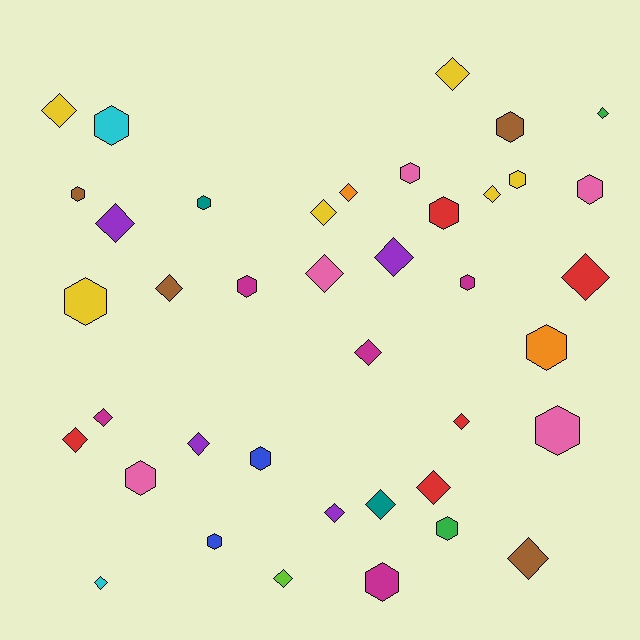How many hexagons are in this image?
There are 18 hexagons.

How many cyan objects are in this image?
There are 2 cyan objects.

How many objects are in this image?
There are 40 objects.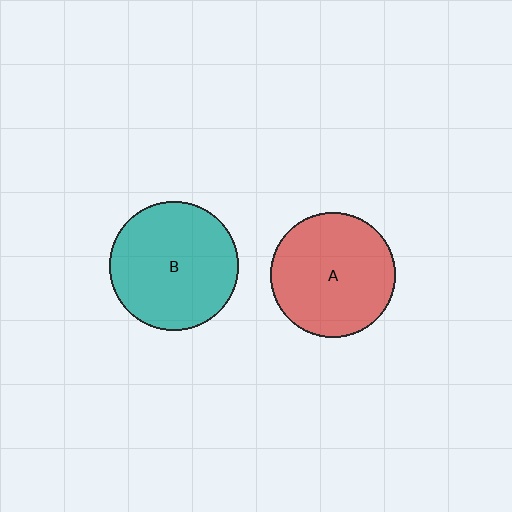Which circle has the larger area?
Circle B (teal).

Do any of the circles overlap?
No, none of the circles overlap.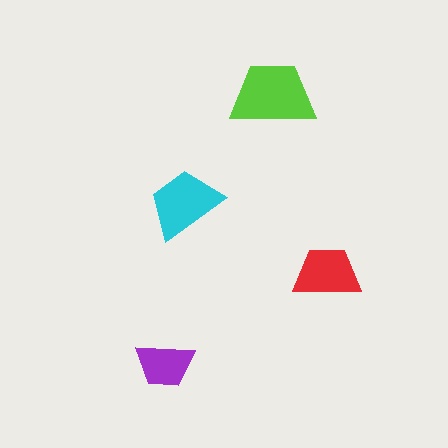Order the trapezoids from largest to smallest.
the lime one, the cyan one, the red one, the purple one.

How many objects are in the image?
There are 4 objects in the image.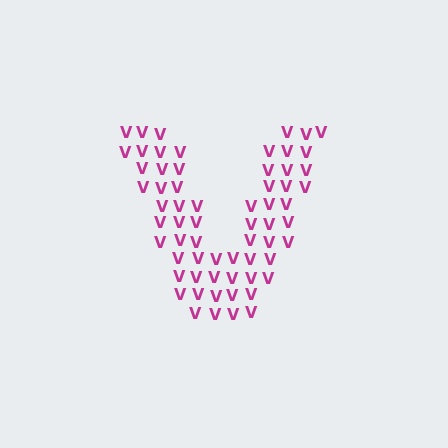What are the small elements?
The small elements are letter V's.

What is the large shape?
The large shape is the letter V.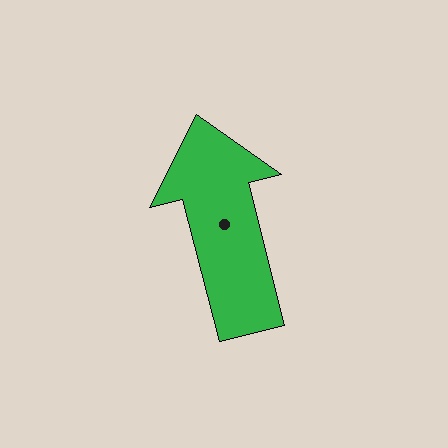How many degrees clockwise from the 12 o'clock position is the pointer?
Approximately 346 degrees.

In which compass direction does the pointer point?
North.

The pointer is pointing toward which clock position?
Roughly 12 o'clock.